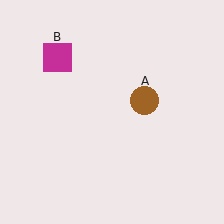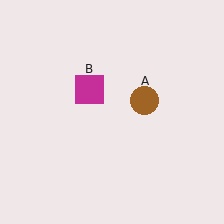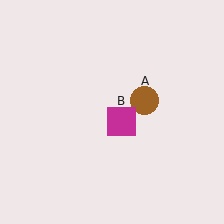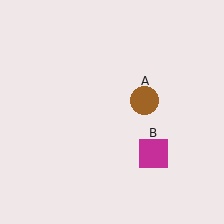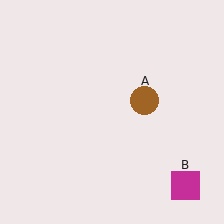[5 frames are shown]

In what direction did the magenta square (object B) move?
The magenta square (object B) moved down and to the right.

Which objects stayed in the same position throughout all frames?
Brown circle (object A) remained stationary.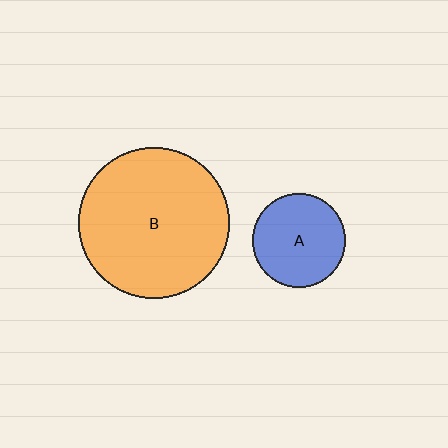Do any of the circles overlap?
No, none of the circles overlap.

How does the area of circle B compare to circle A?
Approximately 2.6 times.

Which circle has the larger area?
Circle B (orange).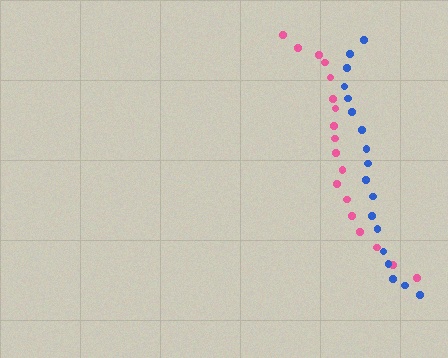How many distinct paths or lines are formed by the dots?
There are 2 distinct paths.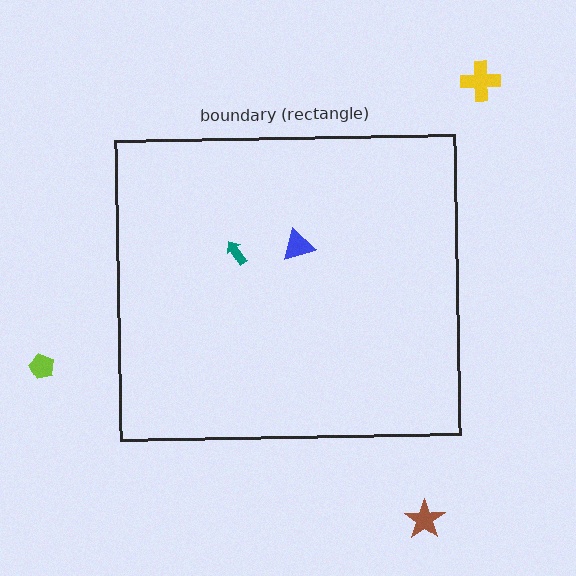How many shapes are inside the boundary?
2 inside, 3 outside.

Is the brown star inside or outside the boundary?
Outside.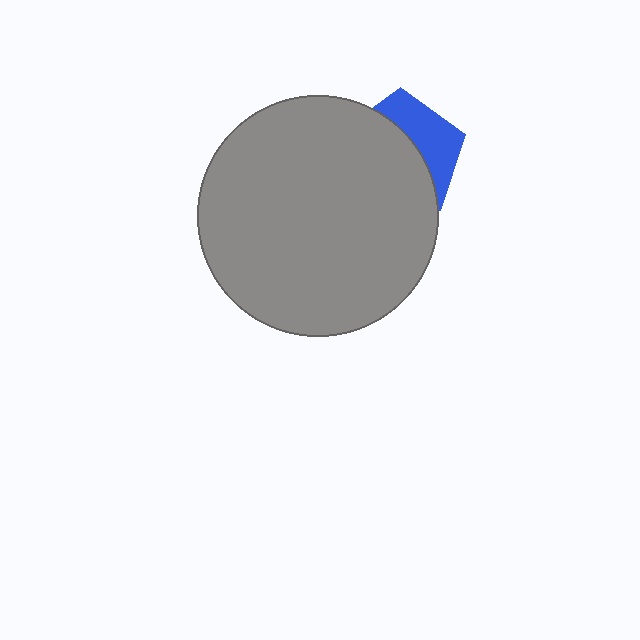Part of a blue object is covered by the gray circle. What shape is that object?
It is a pentagon.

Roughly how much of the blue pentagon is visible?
A small part of it is visible (roughly 36%).